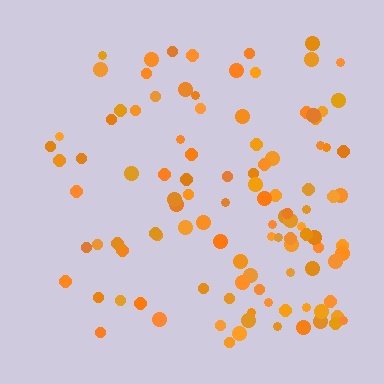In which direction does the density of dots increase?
From left to right, with the right side densest.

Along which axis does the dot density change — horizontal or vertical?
Horizontal.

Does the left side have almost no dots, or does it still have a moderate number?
Still a moderate number, just noticeably fewer than the right.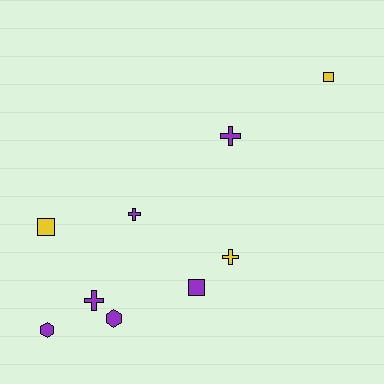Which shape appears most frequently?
Cross, with 4 objects.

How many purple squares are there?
There is 1 purple square.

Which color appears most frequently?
Purple, with 6 objects.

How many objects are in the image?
There are 9 objects.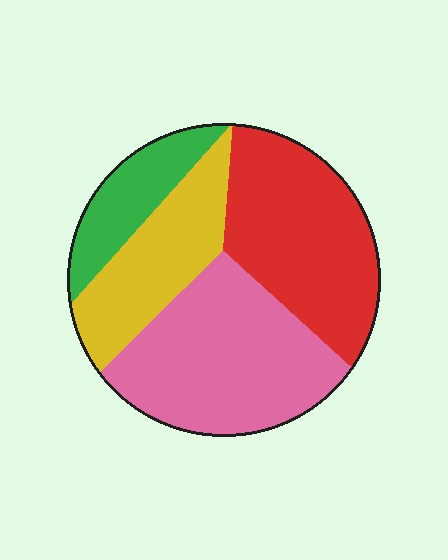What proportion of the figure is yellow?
Yellow takes up about one fifth (1/5) of the figure.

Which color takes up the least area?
Green, at roughly 15%.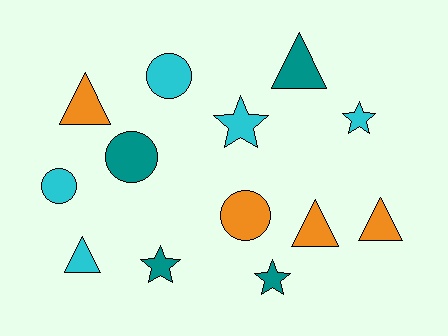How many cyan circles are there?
There are 2 cyan circles.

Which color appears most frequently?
Cyan, with 5 objects.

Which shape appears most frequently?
Triangle, with 5 objects.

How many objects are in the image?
There are 13 objects.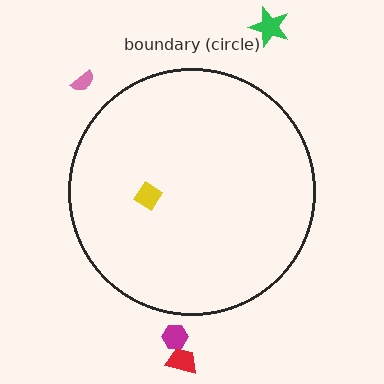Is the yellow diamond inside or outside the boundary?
Inside.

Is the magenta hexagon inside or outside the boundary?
Outside.